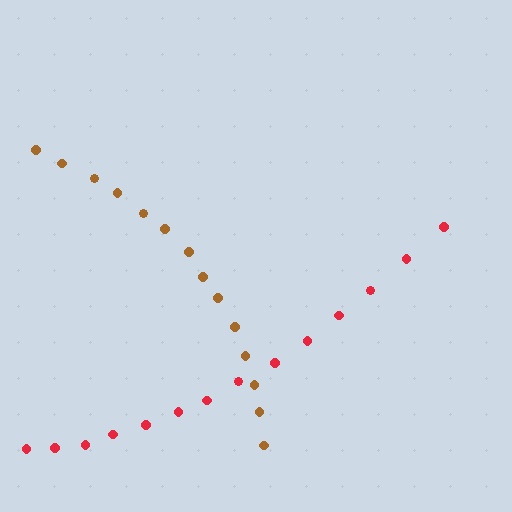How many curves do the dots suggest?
There are 2 distinct paths.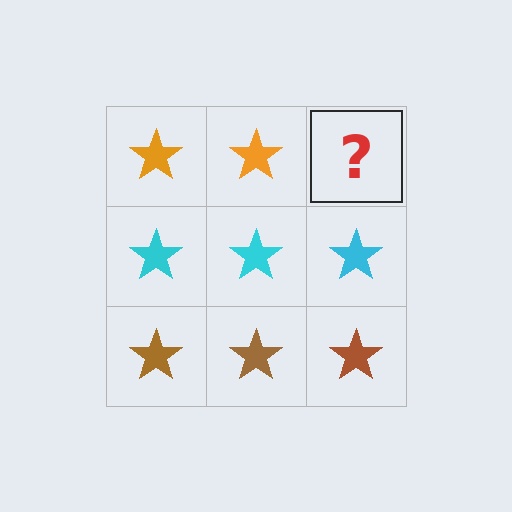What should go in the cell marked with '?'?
The missing cell should contain an orange star.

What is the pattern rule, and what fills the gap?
The rule is that each row has a consistent color. The gap should be filled with an orange star.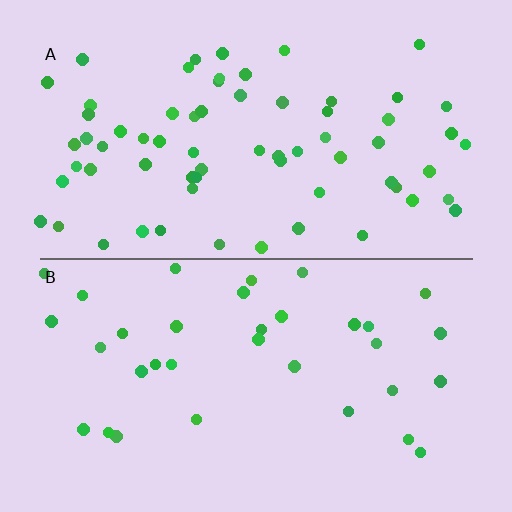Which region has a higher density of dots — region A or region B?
A (the top).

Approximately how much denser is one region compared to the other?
Approximately 2.0× — region A over region B.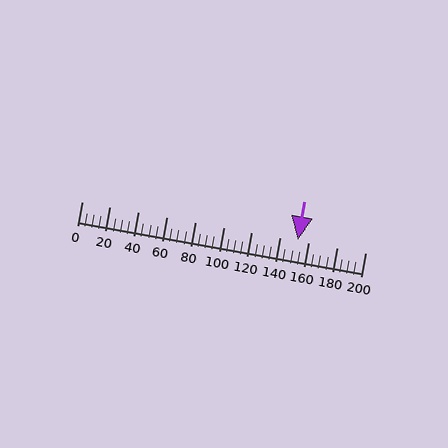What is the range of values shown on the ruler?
The ruler shows values from 0 to 200.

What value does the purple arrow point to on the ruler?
The purple arrow points to approximately 152.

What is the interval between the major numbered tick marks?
The major tick marks are spaced 20 units apart.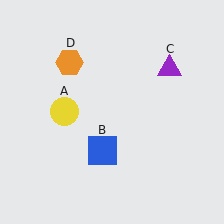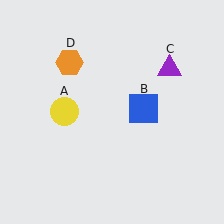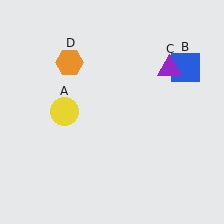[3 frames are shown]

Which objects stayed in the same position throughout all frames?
Yellow circle (object A) and purple triangle (object C) and orange hexagon (object D) remained stationary.